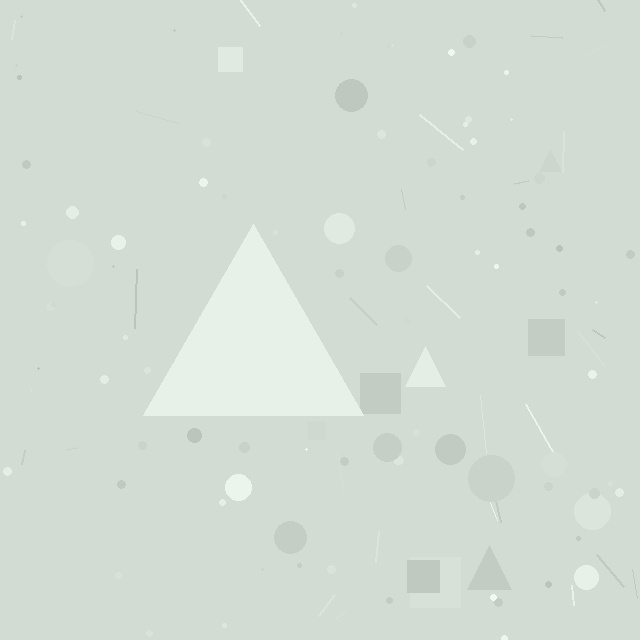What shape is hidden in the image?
A triangle is hidden in the image.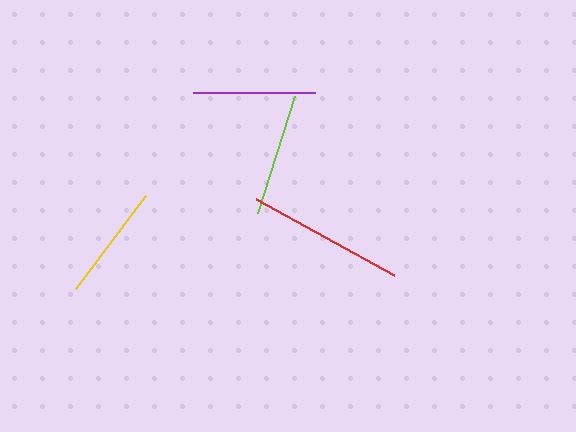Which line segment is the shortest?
The yellow line is the shortest at approximately 116 pixels.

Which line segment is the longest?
The red line is the longest at approximately 157 pixels.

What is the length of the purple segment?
The purple segment is approximately 122 pixels long.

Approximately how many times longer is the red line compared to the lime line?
The red line is approximately 1.3 times the length of the lime line.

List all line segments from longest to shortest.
From longest to shortest: red, lime, purple, yellow.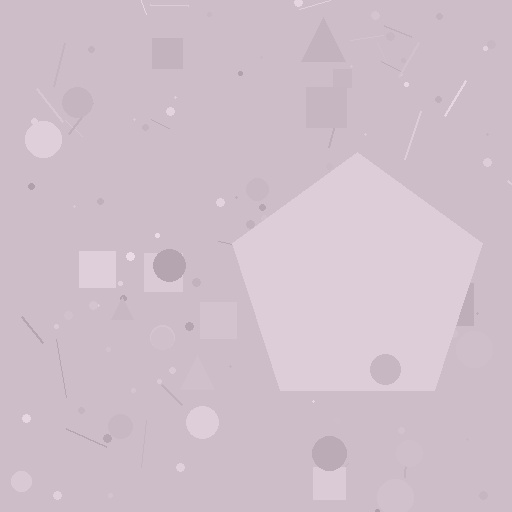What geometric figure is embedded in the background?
A pentagon is embedded in the background.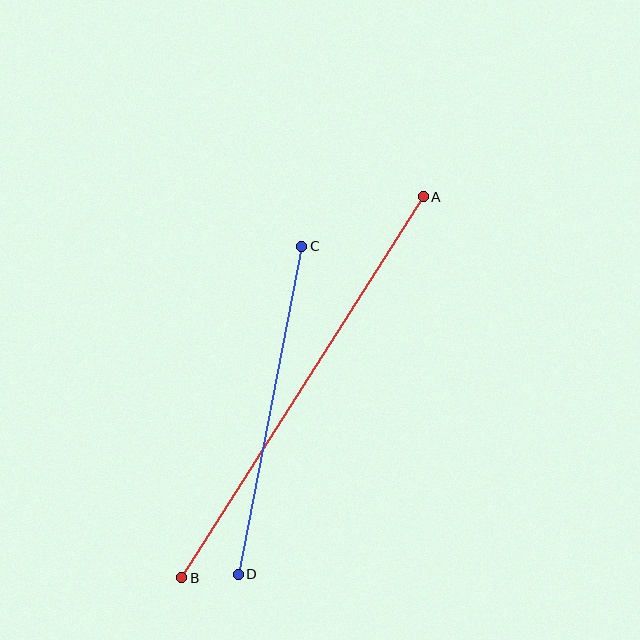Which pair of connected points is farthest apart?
Points A and B are farthest apart.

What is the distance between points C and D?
The distance is approximately 334 pixels.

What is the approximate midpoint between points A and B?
The midpoint is at approximately (302, 387) pixels.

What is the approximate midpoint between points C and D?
The midpoint is at approximately (270, 410) pixels.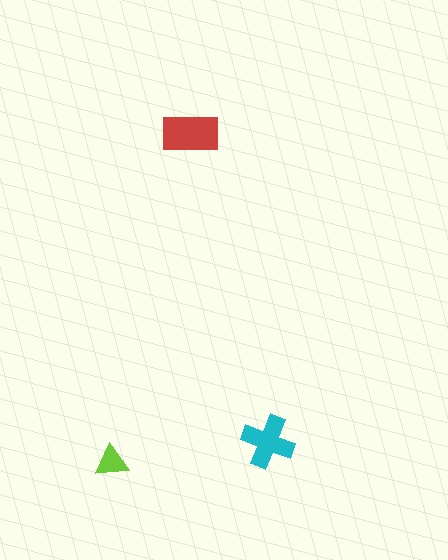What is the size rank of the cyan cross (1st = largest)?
2nd.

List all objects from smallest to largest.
The lime triangle, the cyan cross, the red rectangle.